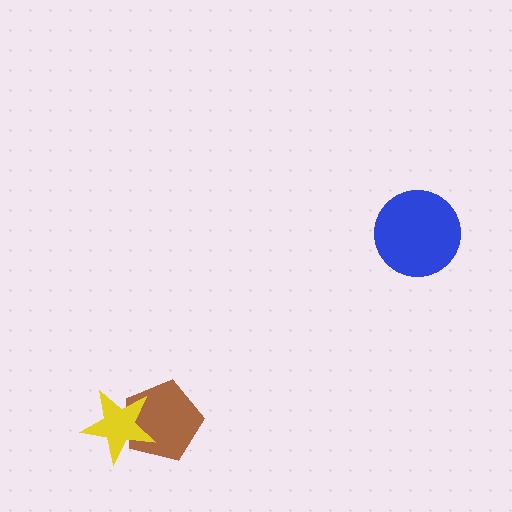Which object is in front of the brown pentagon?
The yellow star is in front of the brown pentagon.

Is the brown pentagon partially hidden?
Yes, it is partially covered by another shape.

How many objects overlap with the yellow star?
1 object overlaps with the yellow star.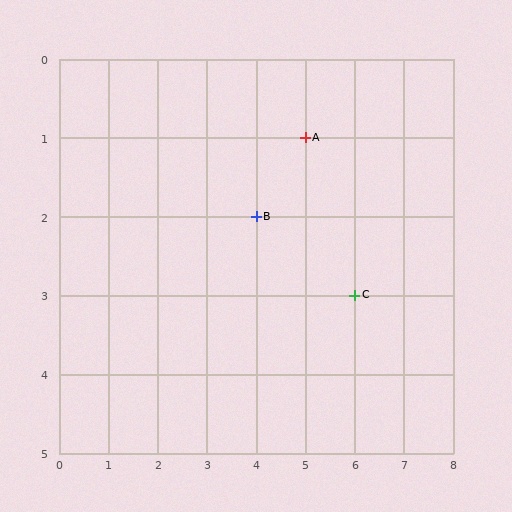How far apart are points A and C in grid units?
Points A and C are 1 column and 2 rows apart (about 2.2 grid units diagonally).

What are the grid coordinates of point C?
Point C is at grid coordinates (6, 3).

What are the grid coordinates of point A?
Point A is at grid coordinates (5, 1).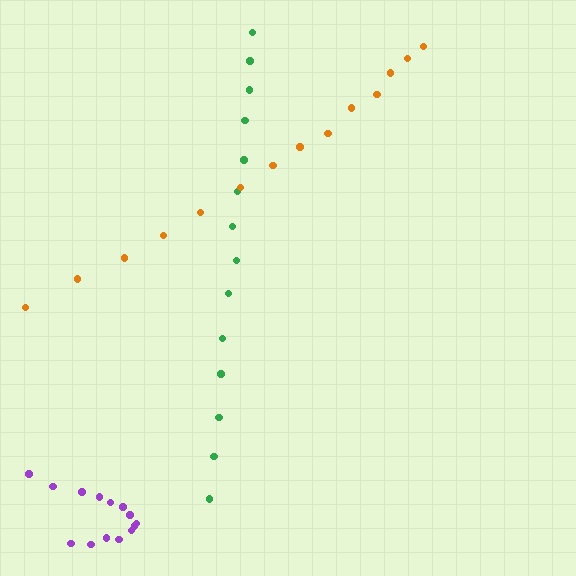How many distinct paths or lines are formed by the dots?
There are 3 distinct paths.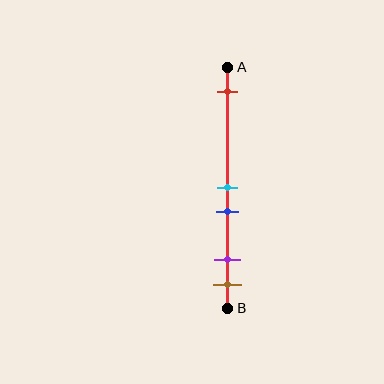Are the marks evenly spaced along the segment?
No, the marks are not evenly spaced.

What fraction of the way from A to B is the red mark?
The red mark is approximately 10% (0.1) of the way from A to B.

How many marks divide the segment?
There are 5 marks dividing the segment.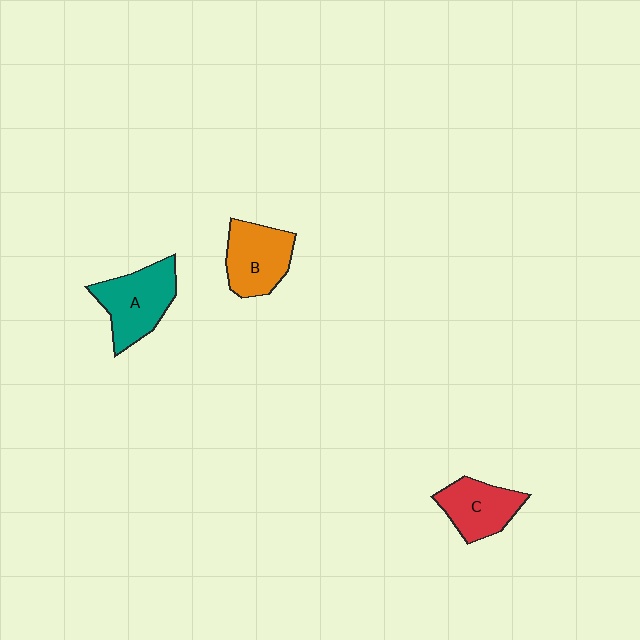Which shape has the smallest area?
Shape C (red).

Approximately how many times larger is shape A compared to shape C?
Approximately 1.2 times.